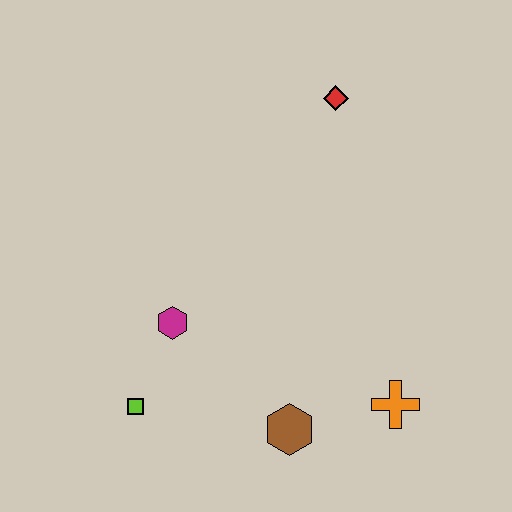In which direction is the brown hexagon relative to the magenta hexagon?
The brown hexagon is to the right of the magenta hexagon.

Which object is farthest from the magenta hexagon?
The red diamond is farthest from the magenta hexagon.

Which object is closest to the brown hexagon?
The orange cross is closest to the brown hexagon.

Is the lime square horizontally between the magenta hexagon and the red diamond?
No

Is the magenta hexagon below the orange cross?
No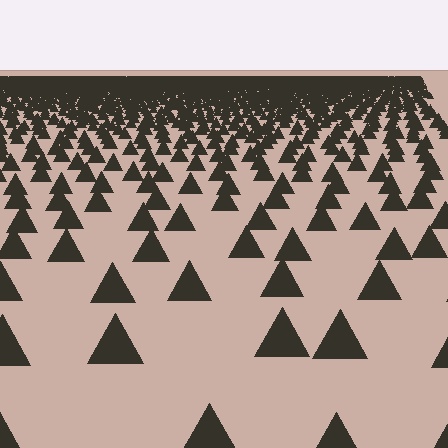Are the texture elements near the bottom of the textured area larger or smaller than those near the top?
Larger. Near the bottom, elements are closer to the viewer and appear at a bigger on-screen size.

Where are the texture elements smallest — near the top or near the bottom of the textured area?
Near the top.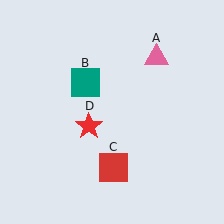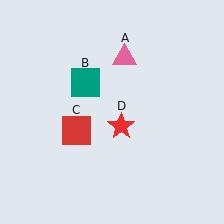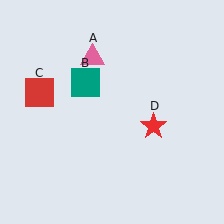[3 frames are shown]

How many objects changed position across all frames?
3 objects changed position: pink triangle (object A), red square (object C), red star (object D).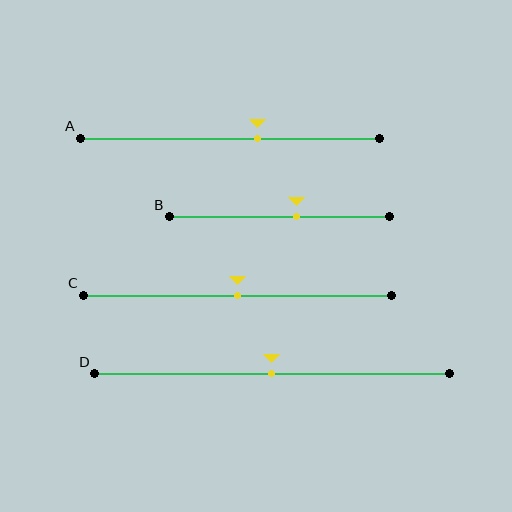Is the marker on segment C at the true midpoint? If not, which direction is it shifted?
Yes, the marker on segment C is at the true midpoint.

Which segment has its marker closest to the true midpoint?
Segment C has its marker closest to the true midpoint.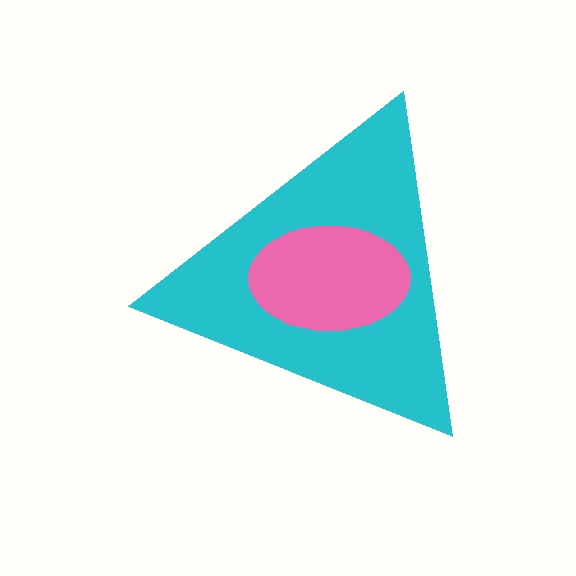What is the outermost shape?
The cyan triangle.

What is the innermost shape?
The pink ellipse.